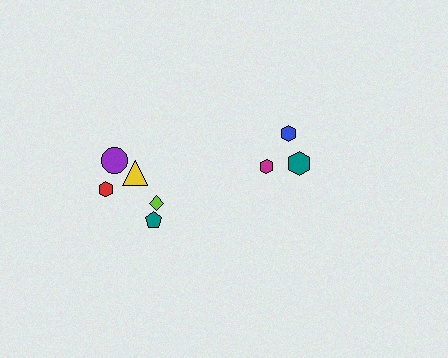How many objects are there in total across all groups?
There are 8 objects.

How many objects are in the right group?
There are 3 objects.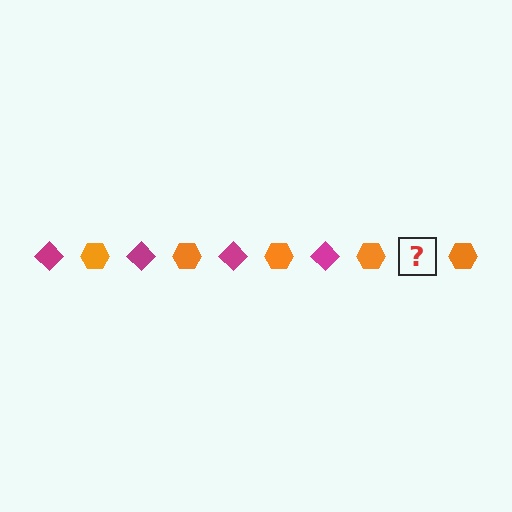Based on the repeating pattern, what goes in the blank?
The blank should be a magenta diamond.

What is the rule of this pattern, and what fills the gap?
The rule is that the pattern alternates between magenta diamond and orange hexagon. The gap should be filled with a magenta diamond.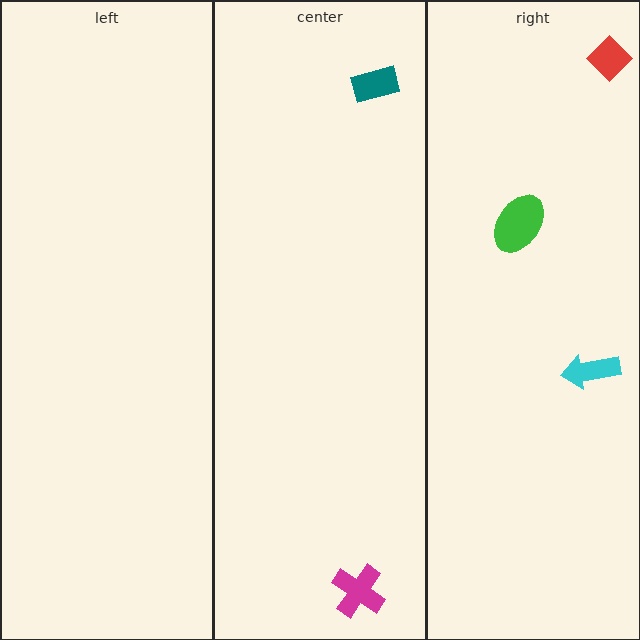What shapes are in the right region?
The red diamond, the green ellipse, the cyan arrow.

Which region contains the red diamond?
The right region.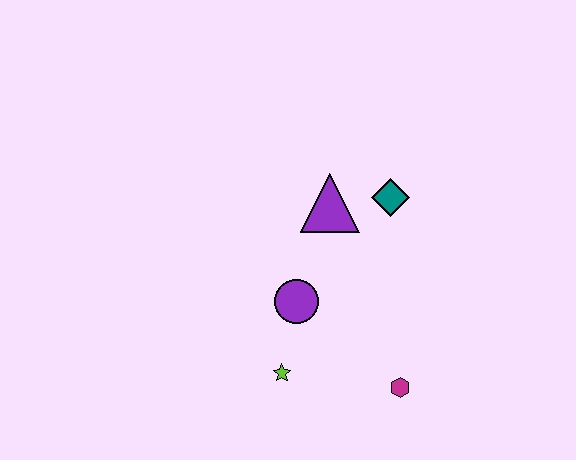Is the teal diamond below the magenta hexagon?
No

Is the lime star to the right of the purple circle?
No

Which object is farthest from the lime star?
The teal diamond is farthest from the lime star.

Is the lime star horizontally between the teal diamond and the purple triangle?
No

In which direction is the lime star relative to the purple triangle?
The lime star is below the purple triangle.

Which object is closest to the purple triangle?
The teal diamond is closest to the purple triangle.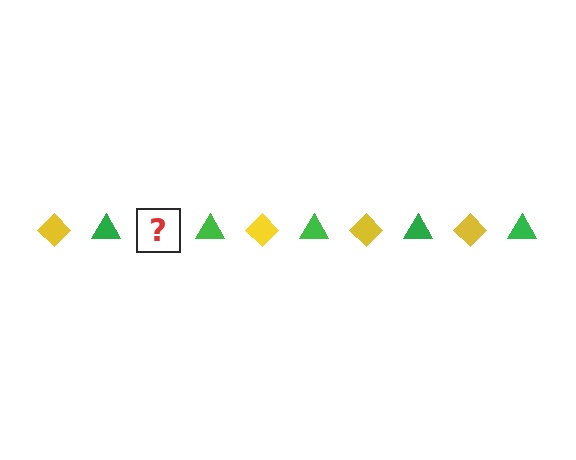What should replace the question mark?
The question mark should be replaced with a yellow diamond.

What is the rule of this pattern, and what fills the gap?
The rule is that the pattern alternates between yellow diamond and green triangle. The gap should be filled with a yellow diamond.